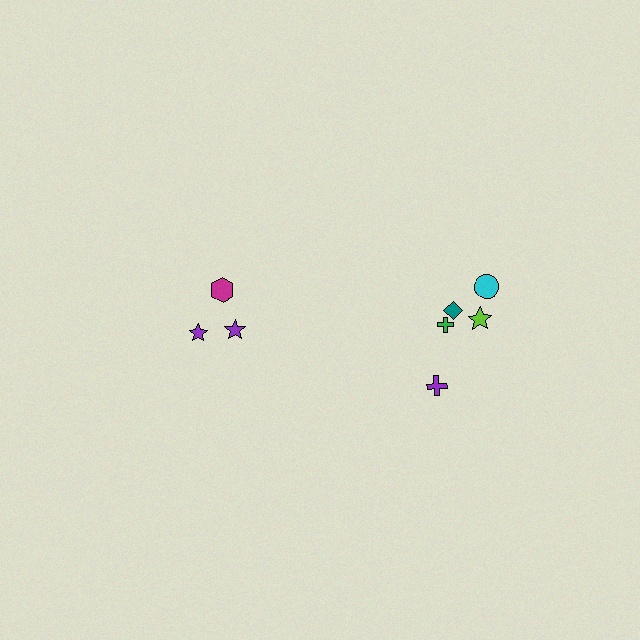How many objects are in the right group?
There are 5 objects.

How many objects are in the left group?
There are 3 objects.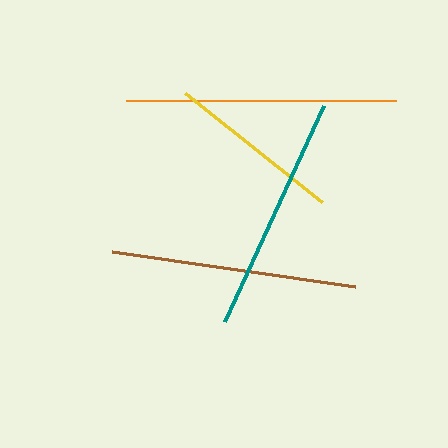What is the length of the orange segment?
The orange segment is approximately 270 pixels long.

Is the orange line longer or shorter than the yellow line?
The orange line is longer than the yellow line.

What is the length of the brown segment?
The brown segment is approximately 245 pixels long.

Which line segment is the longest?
The orange line is the longest at approximately 270 pixels.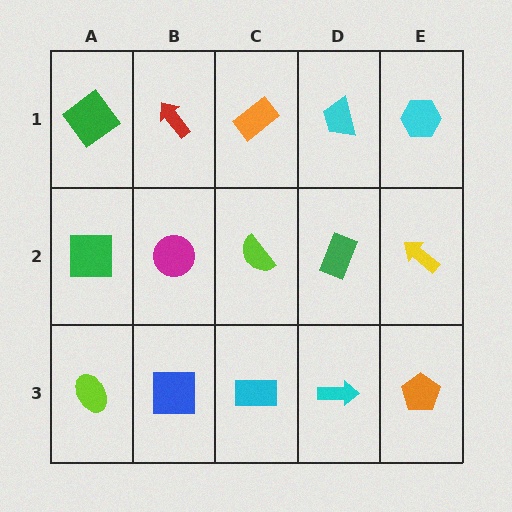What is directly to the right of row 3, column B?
A cyan rectangle.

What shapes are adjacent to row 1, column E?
A yellow arrow (row 2, column E), a cyan trapezoid (row 1, column D).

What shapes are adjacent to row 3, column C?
A lime semicircle (row 2, column C), a blue square (row 3, column B), a cyan arrow (row 3, column D).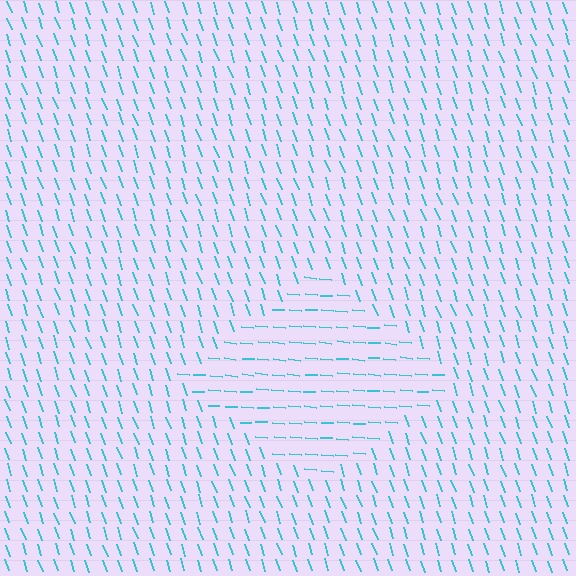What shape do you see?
I see a diamond.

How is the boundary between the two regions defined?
The boundary is defined purely by a change in line orientation (approximately 67 degrees difference). All lines are the same color and thickness.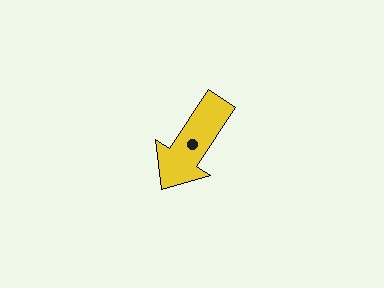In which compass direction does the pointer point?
Southwest.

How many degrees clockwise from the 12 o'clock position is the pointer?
Approximately 214 degrees.